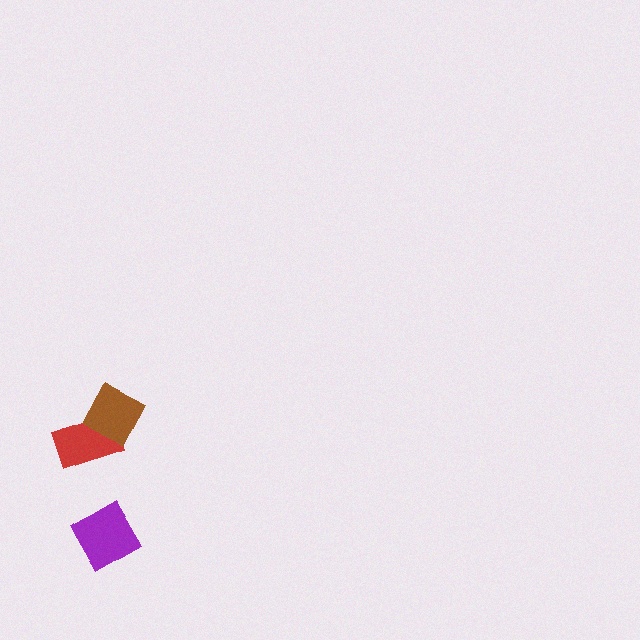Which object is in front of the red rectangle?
The brown diamond is in front of the red rectangle.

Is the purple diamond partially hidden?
No, no other shape covers it.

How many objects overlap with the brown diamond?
1 object overlaps with the brown diamond.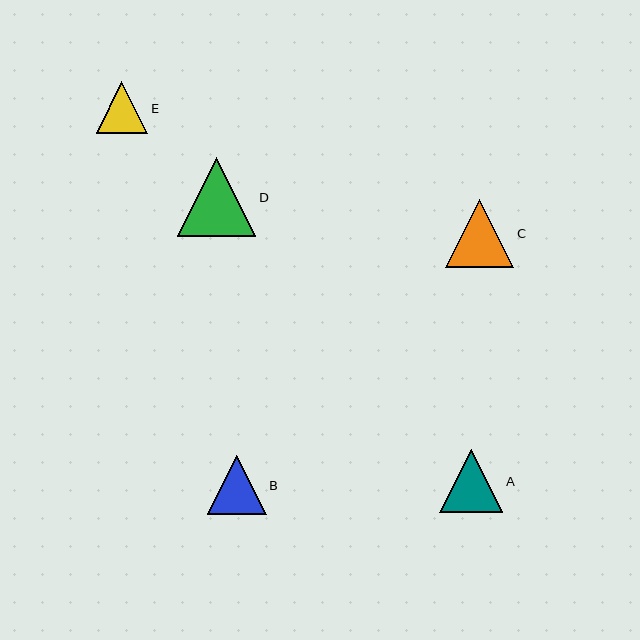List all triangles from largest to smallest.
From largest to smallest: D, C, A, B, E.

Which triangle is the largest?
Triangle D is the largest with a size of approximately 79 pixels.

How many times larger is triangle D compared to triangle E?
Triangle D is approximately 1.5 times the size of triangle E.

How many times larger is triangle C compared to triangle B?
Triangle C is approximately 1.2 times the size of triangle B.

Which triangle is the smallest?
Triangle E is the smallest with a size of approximately 52 pixels.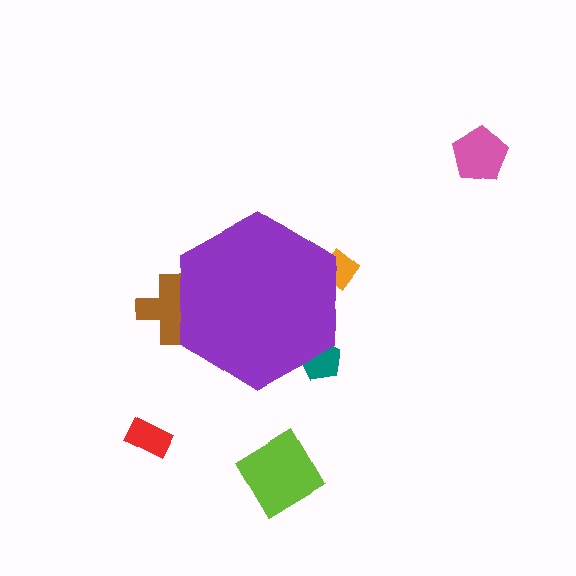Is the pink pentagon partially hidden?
No, the pink pentagon is fully visible.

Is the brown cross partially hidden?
Yes, the brown cross is partially hidden behind the purple hexagon.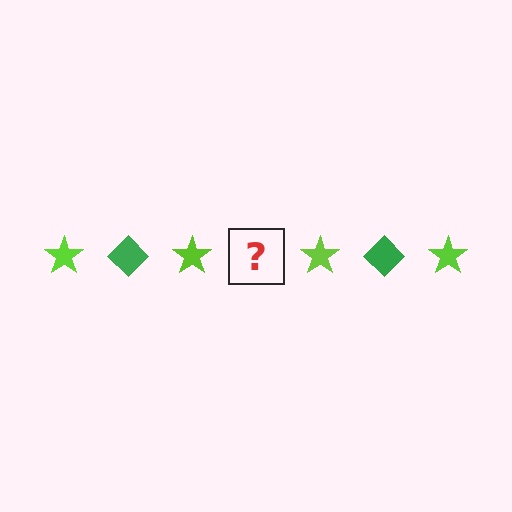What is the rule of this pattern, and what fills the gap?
The rule is that the pattern alternates between lime star and green diamond. The gap should be filled with a green diamond.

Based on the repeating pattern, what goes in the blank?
The blank should be a green diamond.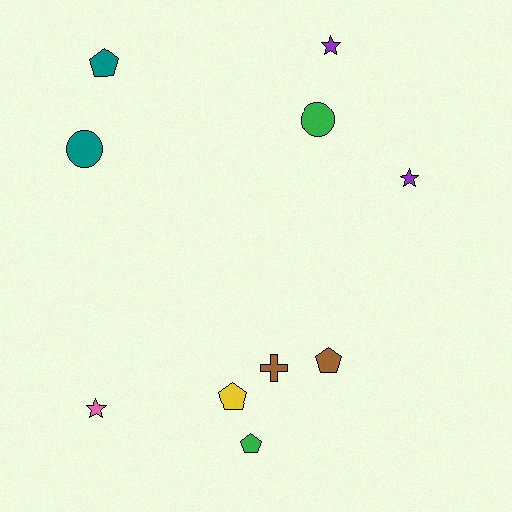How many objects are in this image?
There are 10 objects.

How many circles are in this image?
There are 2 circles.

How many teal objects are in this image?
There are 2 teal objects.